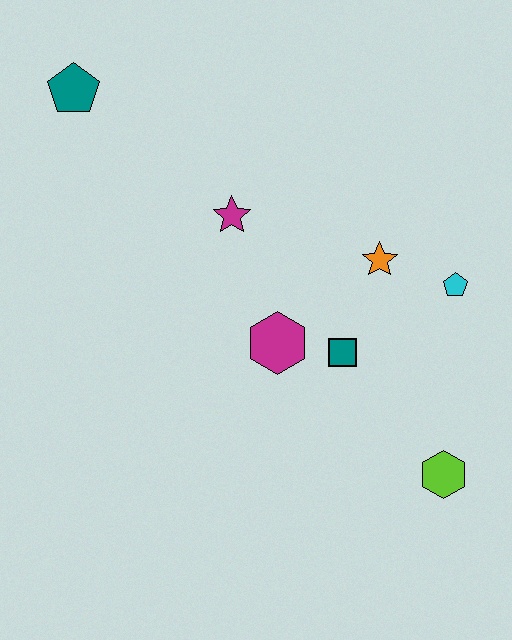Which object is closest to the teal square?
The magenta hexagon is closest to the teal square.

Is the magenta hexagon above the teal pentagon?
No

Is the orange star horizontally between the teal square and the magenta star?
No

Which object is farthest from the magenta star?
The lime hexagon is farthest from the magenta star.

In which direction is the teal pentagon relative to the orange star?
The teal pentagon is to the left of the orange star.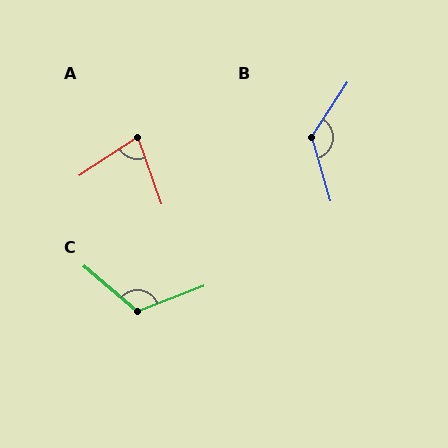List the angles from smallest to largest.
A (76°), C (119°), B (131°).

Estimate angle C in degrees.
Approximately 119 degrees.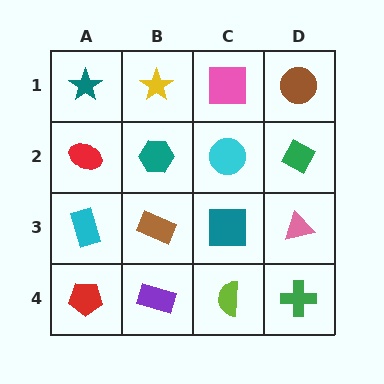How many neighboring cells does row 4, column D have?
2.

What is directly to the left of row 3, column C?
A brown rectangle.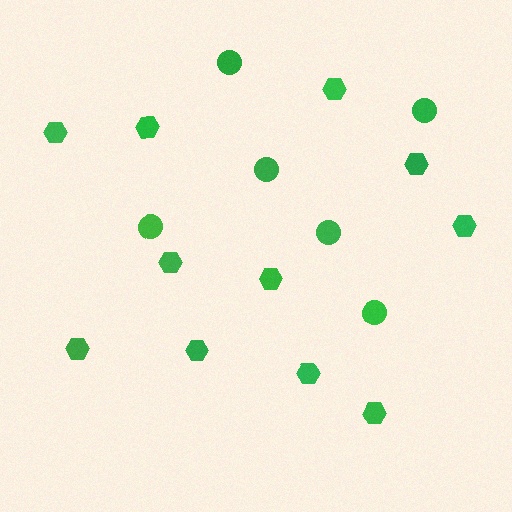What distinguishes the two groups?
There are 2 groups: one group of hexagons (11) and one group of circles (6).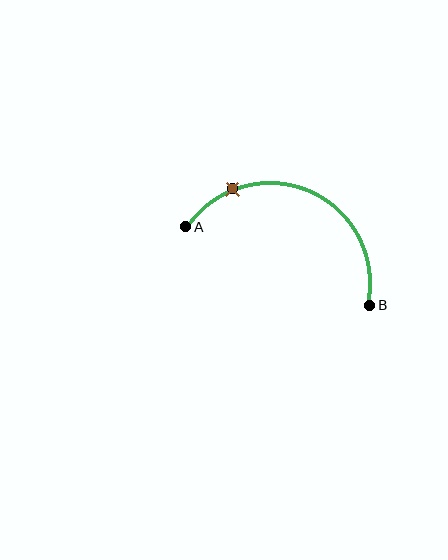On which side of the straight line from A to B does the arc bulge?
The arc bulges above the straight line connecting A and B.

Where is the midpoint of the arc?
The arc midpoint is the point on the curve farthest from the straight line joining A and B. It sits above that line.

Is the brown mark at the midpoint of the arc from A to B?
No. The brown mark lies on the arc but is closer to endpoint A. The arc midpoint would be at the point on the curve equidistant along the arc from both A and B.